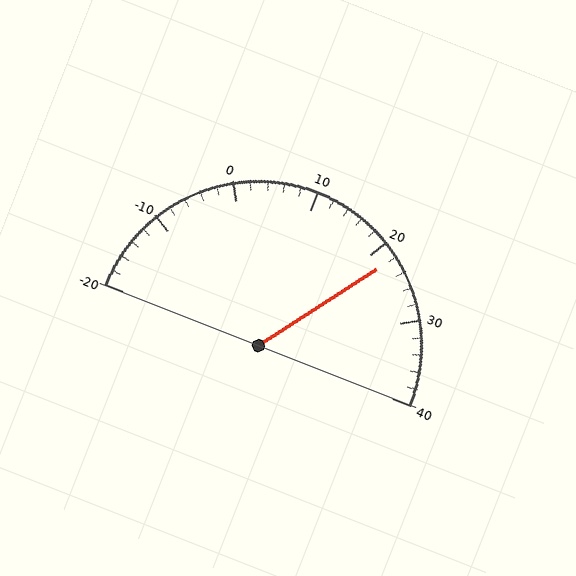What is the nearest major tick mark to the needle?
The nearest major tick mark is 20.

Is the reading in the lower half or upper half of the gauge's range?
The reading is in the upper half of the range (-20 to 40).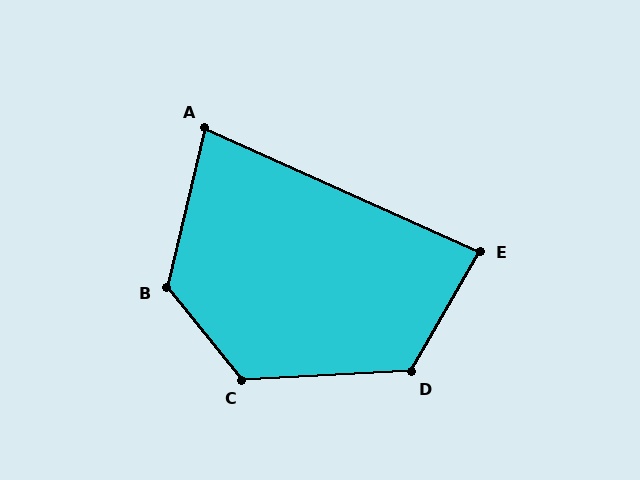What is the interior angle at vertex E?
Approximately 85 degrees (acute).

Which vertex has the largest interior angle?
B, at approximately 128 degrees.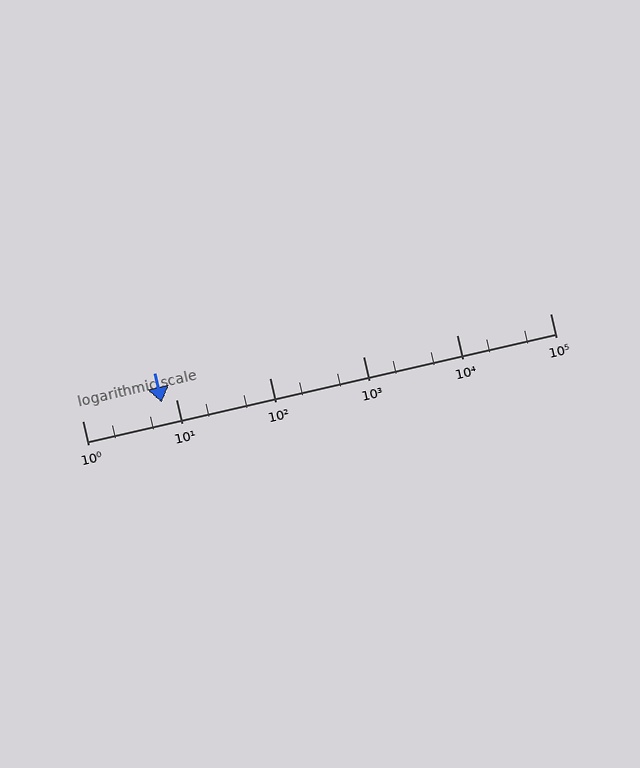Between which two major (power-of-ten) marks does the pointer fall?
The pointer is between 1 and 10.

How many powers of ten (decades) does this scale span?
The scale spans 5 decades, from 1 to 100000.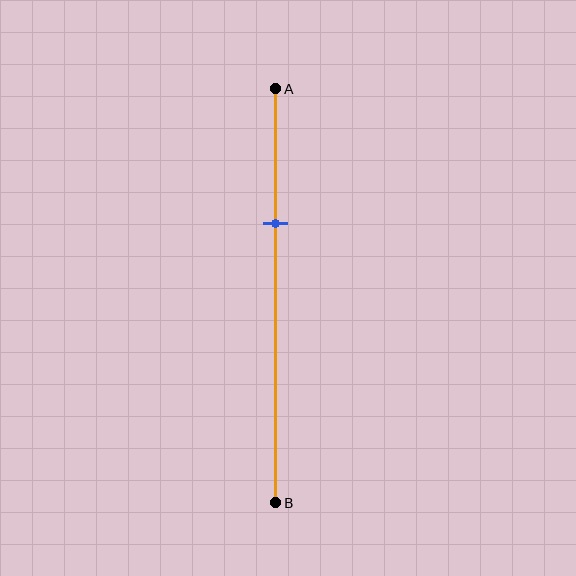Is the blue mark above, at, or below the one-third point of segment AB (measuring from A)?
The blue mark is approximately at the one-third point of segment AB.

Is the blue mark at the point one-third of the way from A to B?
Yes, the mark is approximately at the one-third point.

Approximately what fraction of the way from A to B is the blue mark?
The blue mark is approximately 35% of the way from A to B.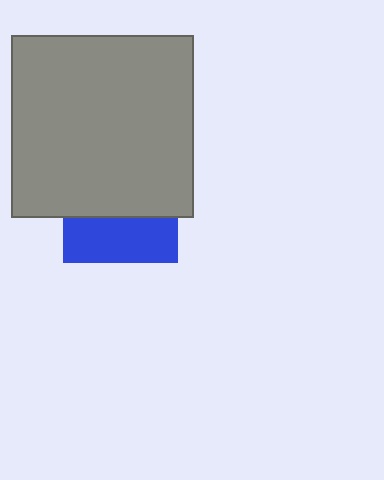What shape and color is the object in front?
The object in front is a gray square.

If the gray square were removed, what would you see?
You would see the complete blue square.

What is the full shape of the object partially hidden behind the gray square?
The partially hidden object is a blue square.